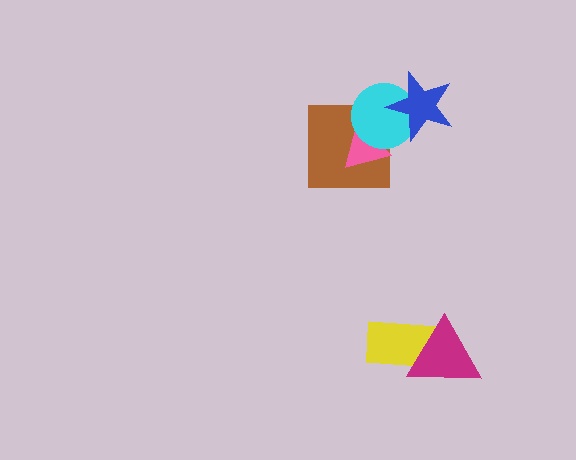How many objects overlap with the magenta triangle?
1 object overlaps with the magenta triangle.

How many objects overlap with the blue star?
1 object overlaps with the blue star.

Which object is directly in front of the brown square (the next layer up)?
The pink triangle is directly in front of the brown square.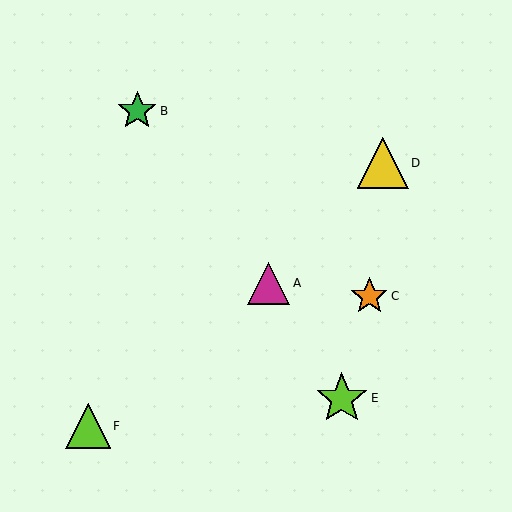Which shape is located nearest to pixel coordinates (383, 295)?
The orange star (labeled C) at (369, 296) is nearest to that location.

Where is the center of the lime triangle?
The center of the lime triangle is at (88, 426).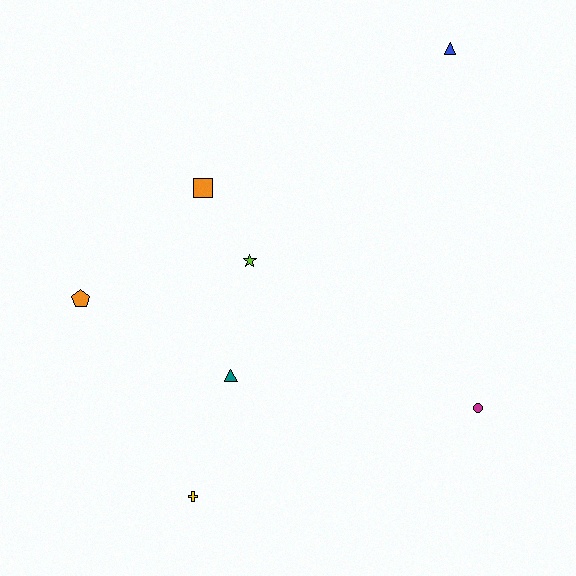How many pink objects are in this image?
There are no pink objects.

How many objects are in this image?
There are 7 objects.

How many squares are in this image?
There is 1 square.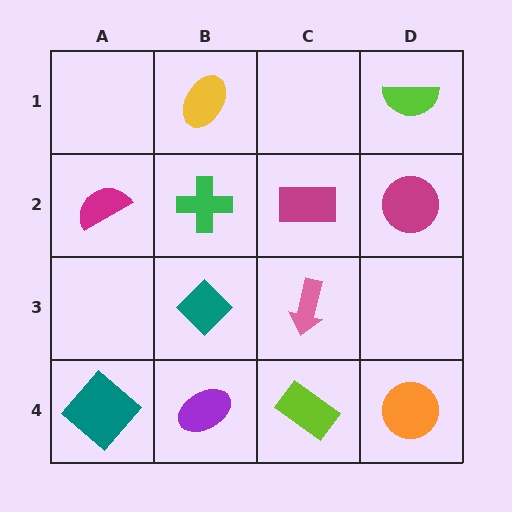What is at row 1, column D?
A lime semicircle.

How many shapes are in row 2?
4 shapes.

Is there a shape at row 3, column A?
No, that cell is empty.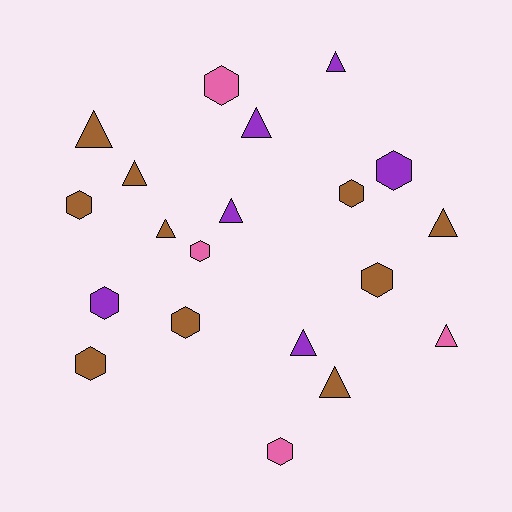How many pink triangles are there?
There is 1 pink triangle.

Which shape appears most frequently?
Hexagon, with 10 objects.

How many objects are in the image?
There are 20 objects.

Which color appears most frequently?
Brown, with 10 objects.